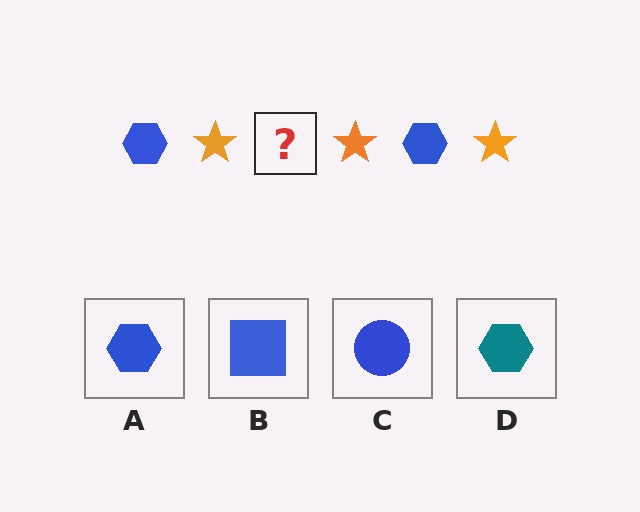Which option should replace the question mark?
Option A.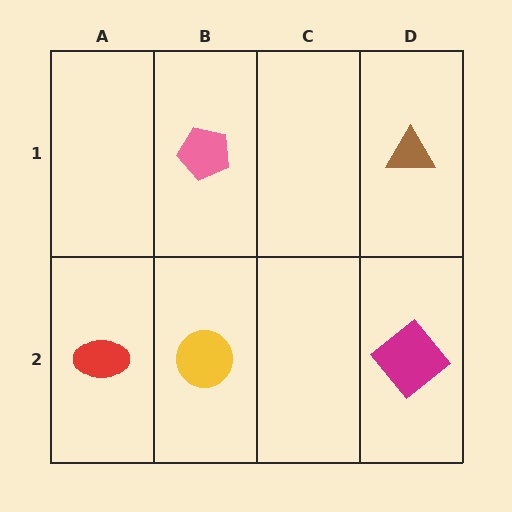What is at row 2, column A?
A red ellipse.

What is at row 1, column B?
A pink pentagon.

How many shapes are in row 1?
2 shapes.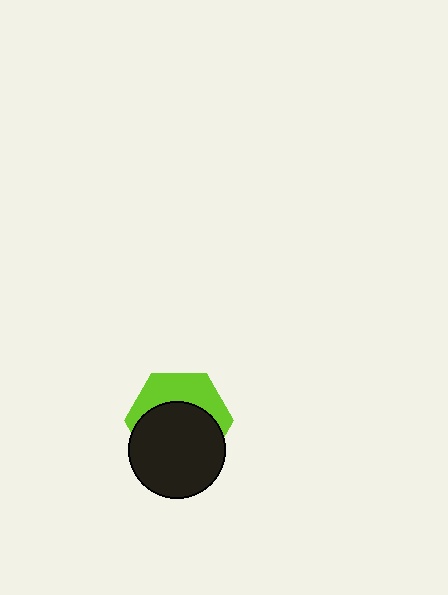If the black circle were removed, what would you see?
You would see the complete lime hexagon.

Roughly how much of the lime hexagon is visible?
A small part of it is visible (roughly 39%).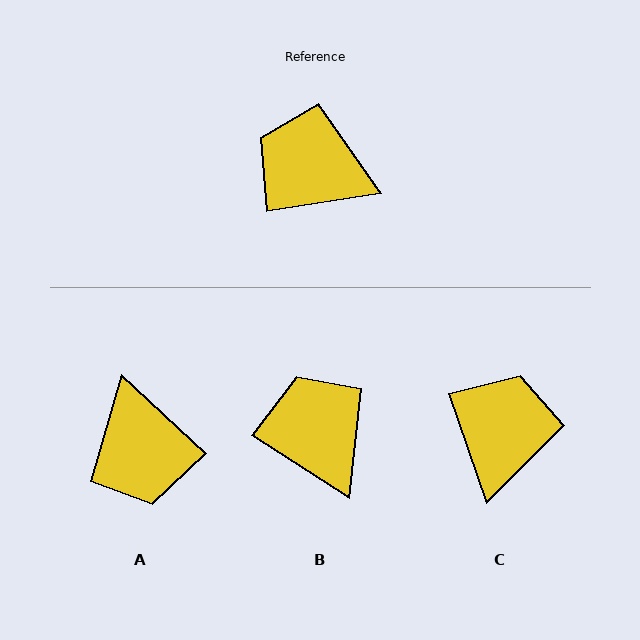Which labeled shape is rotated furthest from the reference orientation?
A, about 129 degrees away.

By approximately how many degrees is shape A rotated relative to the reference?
Approximately 129 degrees counter-clockwise.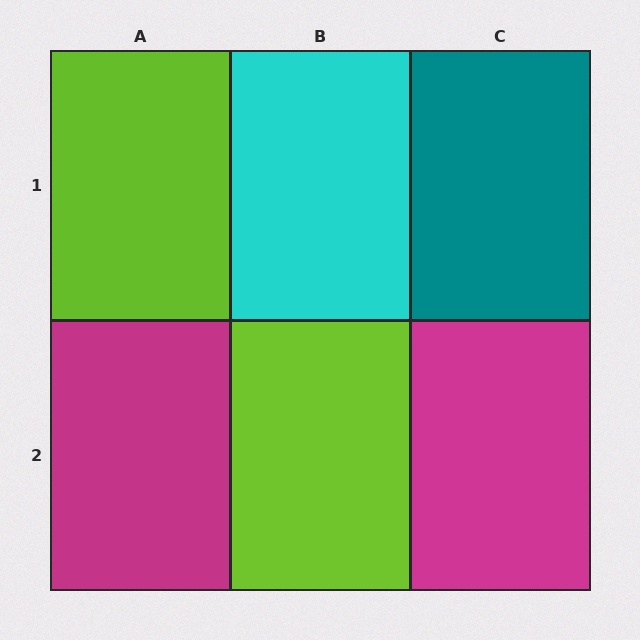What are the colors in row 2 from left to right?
Magenta, lime, magenta.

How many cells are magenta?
2 cells are magenta.